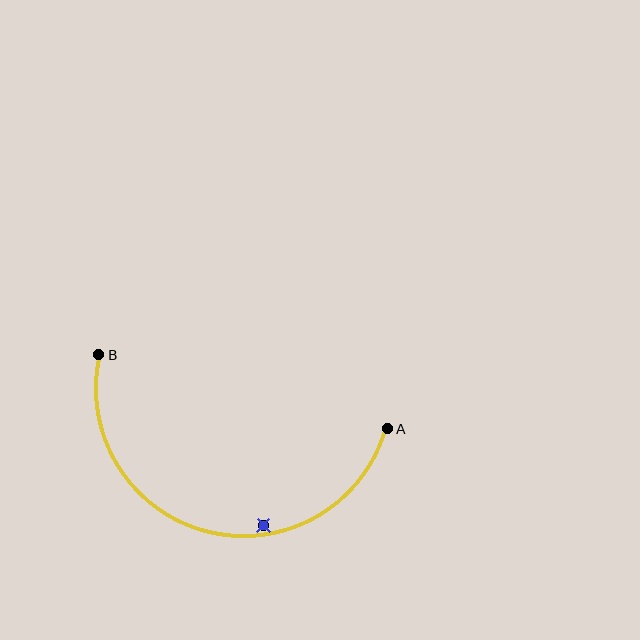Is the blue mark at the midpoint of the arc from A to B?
No — the blue mark does not lie on the arc at all. It sits slightly inside the curve.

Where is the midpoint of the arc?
The arc midpoint is the point on the curve farthest from the straight line joining A and B. It sits below that line.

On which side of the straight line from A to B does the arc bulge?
The arc bulges below the straight line connecting A and B.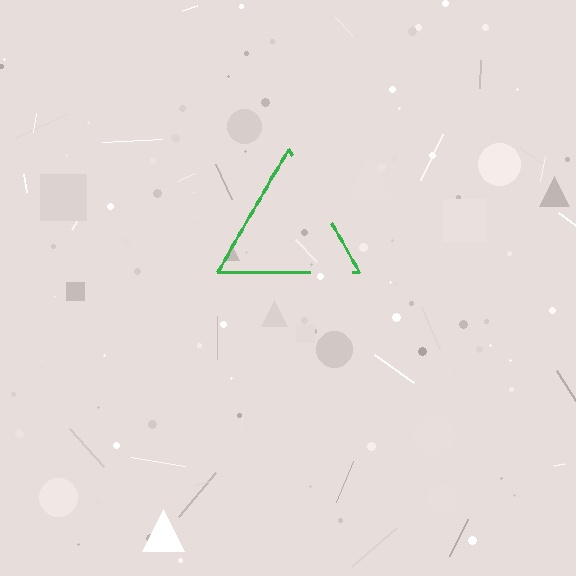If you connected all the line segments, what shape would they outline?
They would outline a triangle.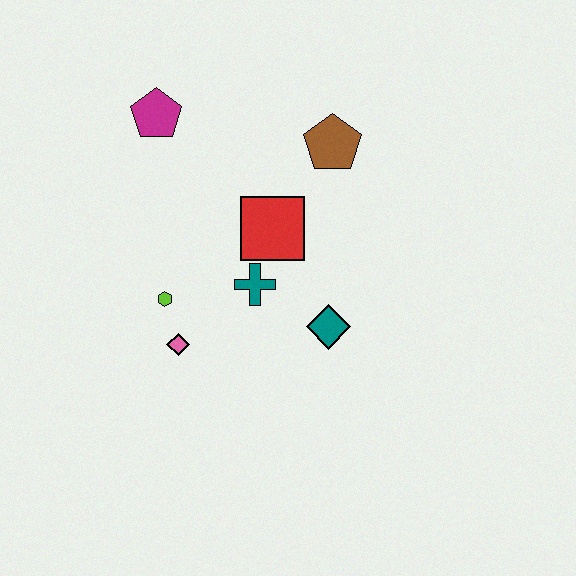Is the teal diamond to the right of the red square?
Yes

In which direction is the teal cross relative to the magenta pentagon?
The teal cross is below the magenta pentagon.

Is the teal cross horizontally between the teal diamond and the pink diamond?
Yes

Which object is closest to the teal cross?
The red square is closest to the teal cross.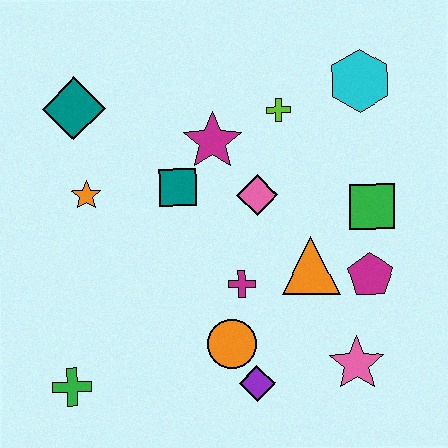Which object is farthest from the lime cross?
The green cross is farthest from the lime cross.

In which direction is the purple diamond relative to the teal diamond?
The purple diamond is below the teal diamond.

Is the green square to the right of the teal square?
Yes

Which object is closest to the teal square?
The magenta star is closest to the teal square.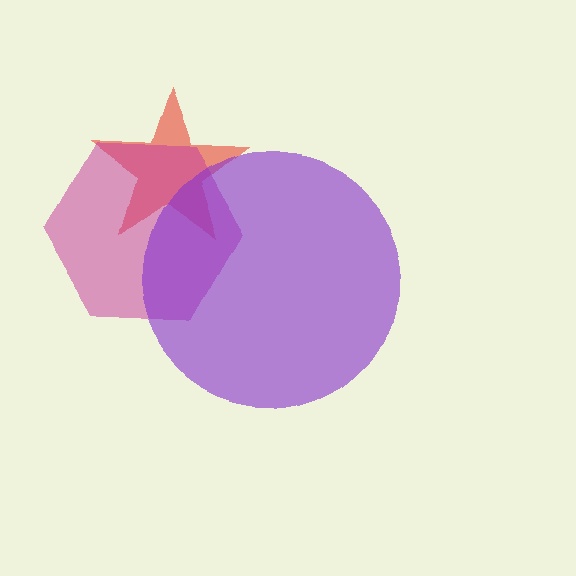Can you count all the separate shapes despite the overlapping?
Yes, there are 3 separate shapes.